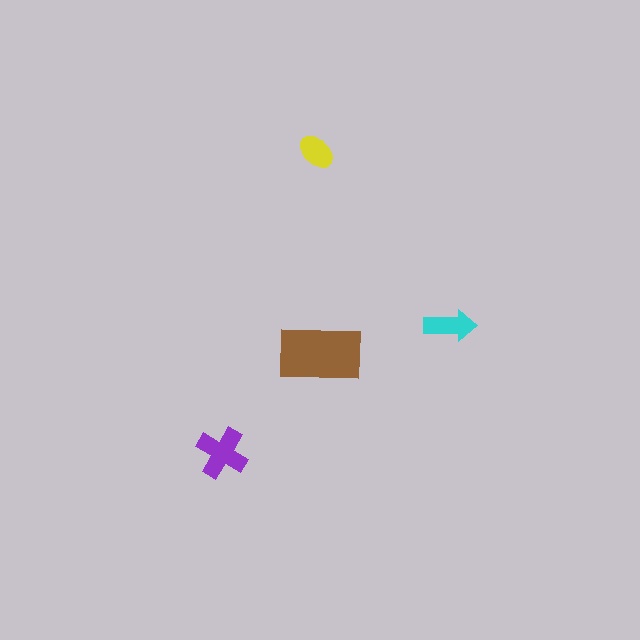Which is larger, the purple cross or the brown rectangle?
The brown rectangle.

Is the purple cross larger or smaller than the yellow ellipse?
Larger.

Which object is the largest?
The brown rectangle.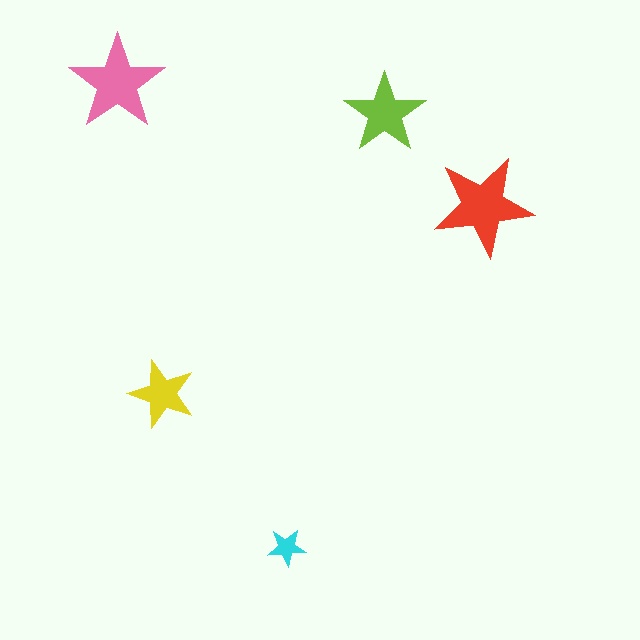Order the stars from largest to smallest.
the red one, the pink one, the lime one, the yellow one, the cyan one.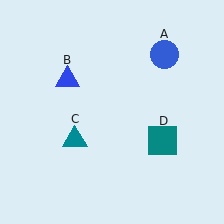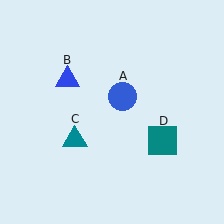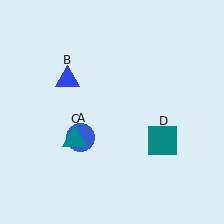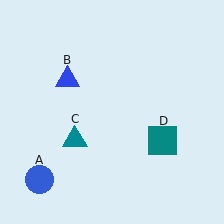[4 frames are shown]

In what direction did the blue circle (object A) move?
The blue circle (object A) moved down and to the left.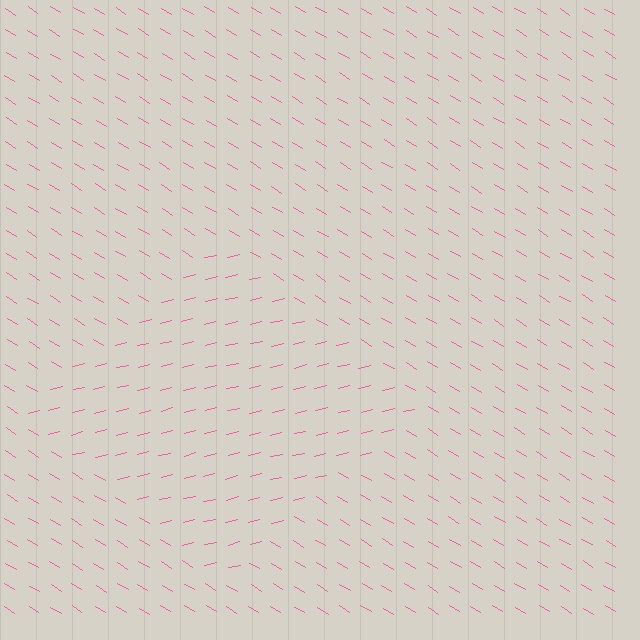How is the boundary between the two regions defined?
The boundary is defined purely by a change in line orientation (approximately 45 degrees difference). All lines are the same color and thickness.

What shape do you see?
I see a diamond.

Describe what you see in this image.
The image is filled with small pink line segments. A diamond region in the image has lines oriented differently from the surrounding lines, creating a visible texture boundary.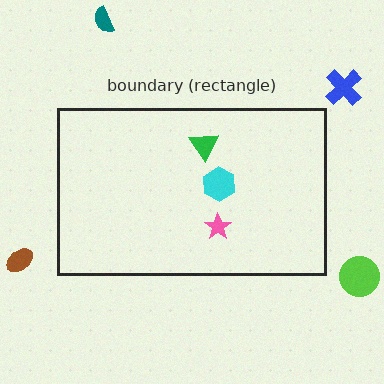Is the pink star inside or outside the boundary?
Inside.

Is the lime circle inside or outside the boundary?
Outside.